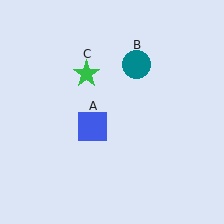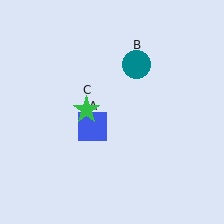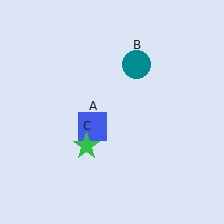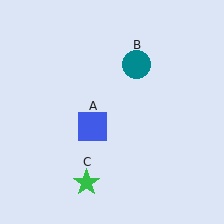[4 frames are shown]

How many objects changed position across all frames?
1 object changed position: green star (object C).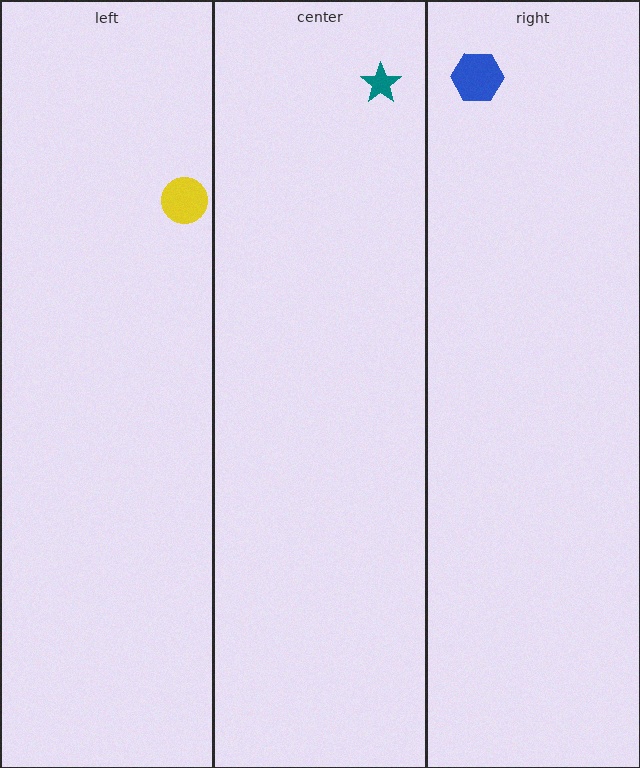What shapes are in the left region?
The yellow circle.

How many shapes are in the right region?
1.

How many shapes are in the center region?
1.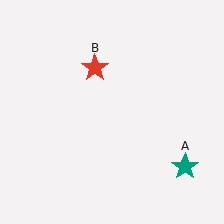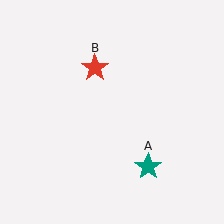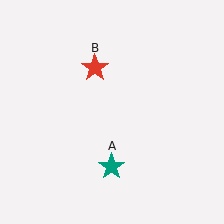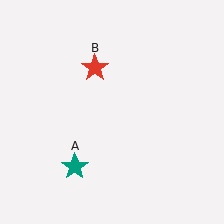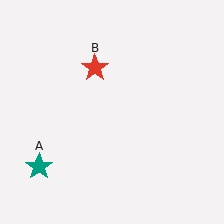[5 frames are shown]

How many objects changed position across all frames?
1 object changed position: teal star (object A).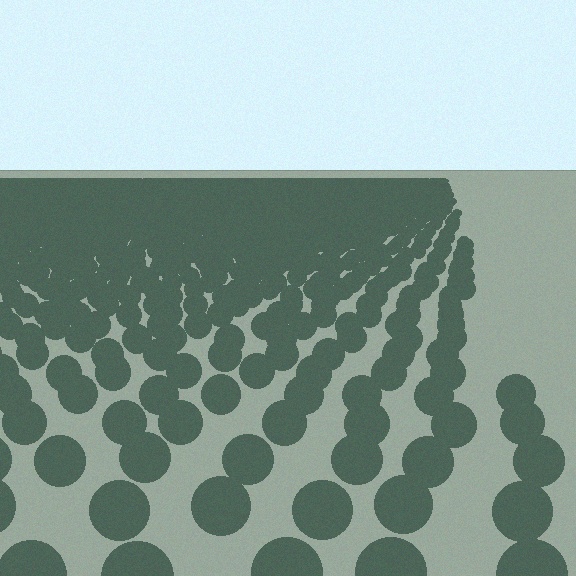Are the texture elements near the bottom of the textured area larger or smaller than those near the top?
Larger. Near the bottom, elements are closer to the viewer and appear at a bigger on-screen size.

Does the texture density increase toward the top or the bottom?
Density increases toward the top.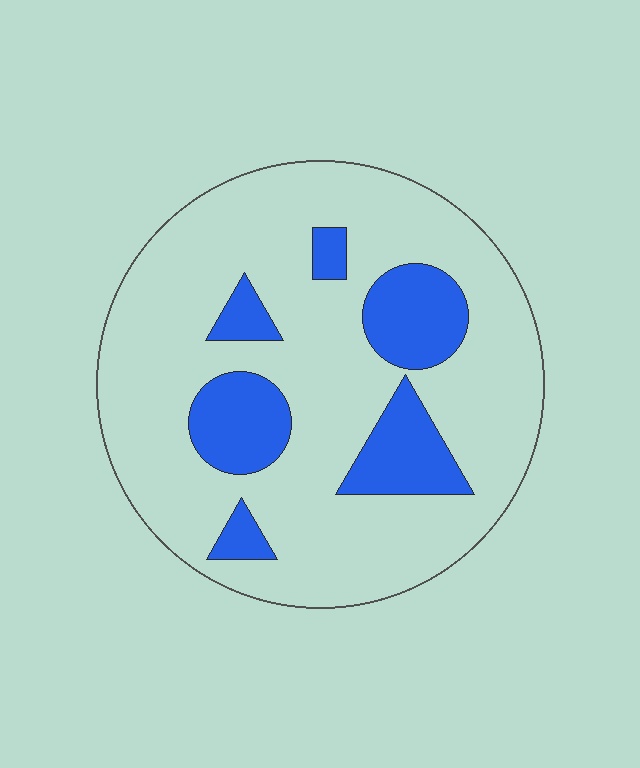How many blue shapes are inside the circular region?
6.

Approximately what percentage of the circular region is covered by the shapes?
Approximately 20%.